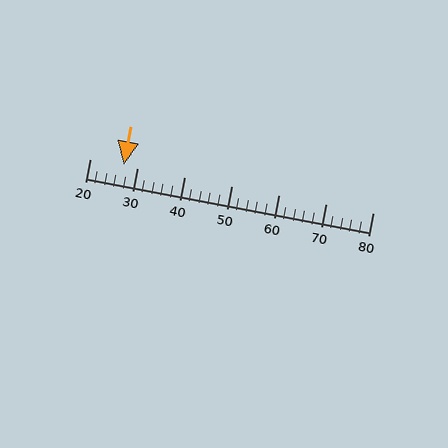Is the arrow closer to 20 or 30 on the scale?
The arrow is closer to 30.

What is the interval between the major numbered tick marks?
The major tick marks are spaced 10 units apart.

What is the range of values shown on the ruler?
The ruler shows values from 20 to 80.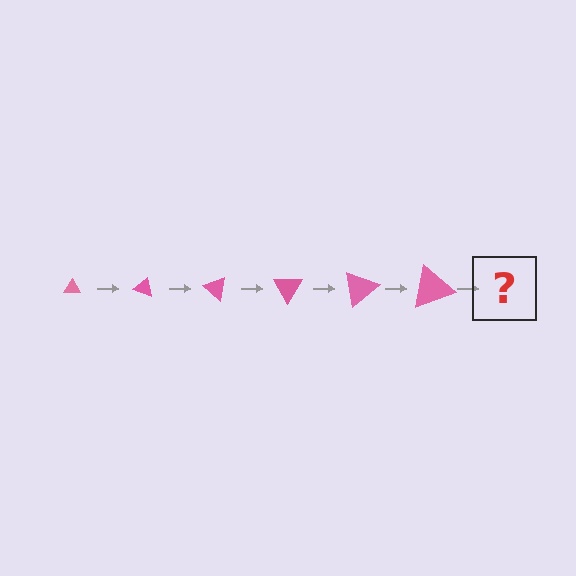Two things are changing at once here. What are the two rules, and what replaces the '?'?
The two rules are that the triangle grows larger each step and it rotates 20 degrees each step. The '?' should be a triangle, larger than the previous one and rotated 120 degrees from the start.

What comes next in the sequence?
The next element should be a triangle, larger than the previous one and rotated 120 degrees from the start.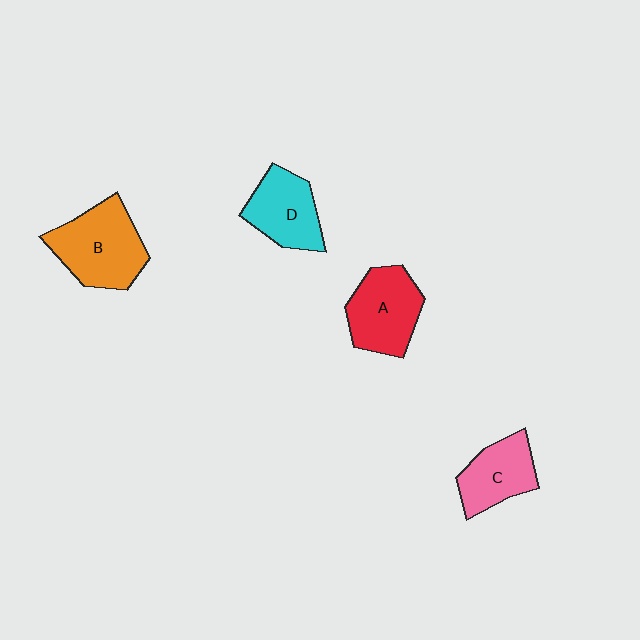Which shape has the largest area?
Shape B (orange).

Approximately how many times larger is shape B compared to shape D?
Approximately 1.3 times.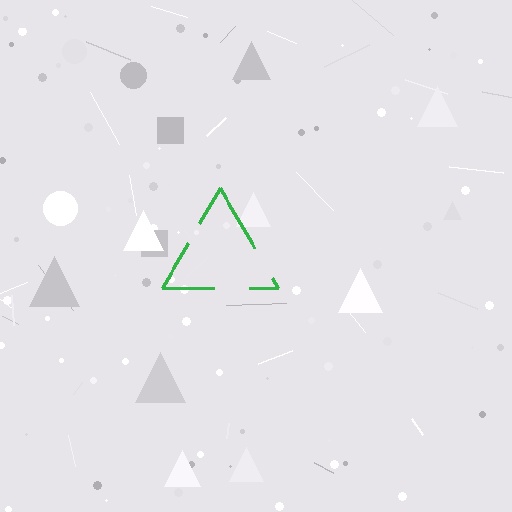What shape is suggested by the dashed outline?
The dashed outline suggests a triangle.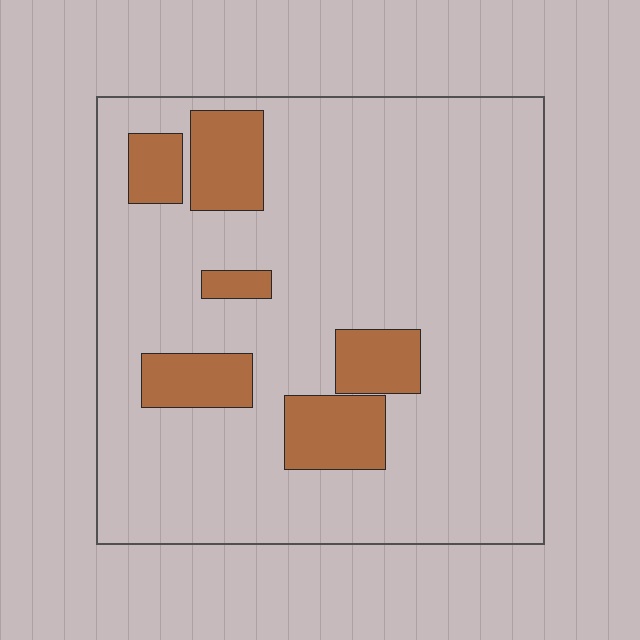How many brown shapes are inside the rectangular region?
6.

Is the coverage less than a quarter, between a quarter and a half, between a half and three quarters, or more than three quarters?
Less than a quarter.